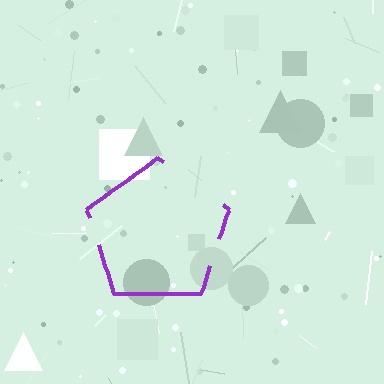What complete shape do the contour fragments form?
The contour fragments form a pentagon.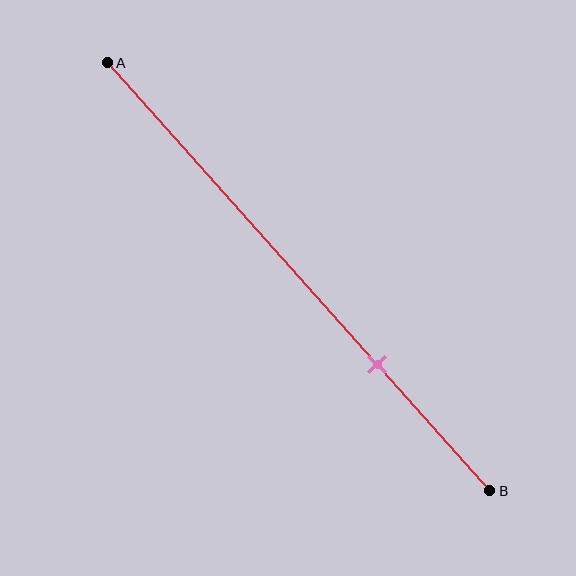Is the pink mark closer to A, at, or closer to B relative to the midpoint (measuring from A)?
The pink mark is closer to point B than the midpoint of segment AB.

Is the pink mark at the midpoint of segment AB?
No, the mark is at about 70% from A, not at the 50% midpoint.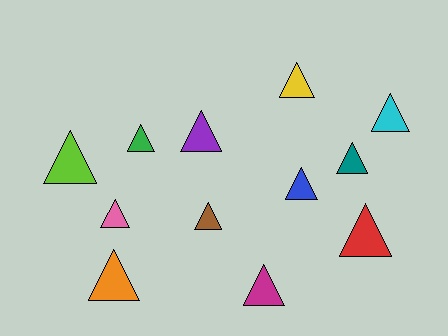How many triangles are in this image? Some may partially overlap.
There are 12 triangles.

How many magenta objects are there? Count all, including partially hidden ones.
There is 1 magenta object.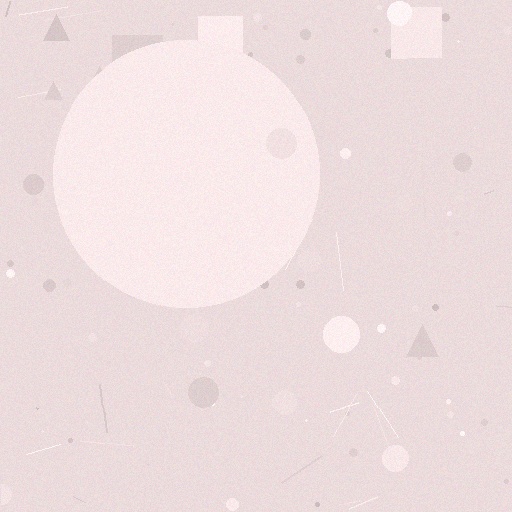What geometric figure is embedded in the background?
A circle is embedded in the background.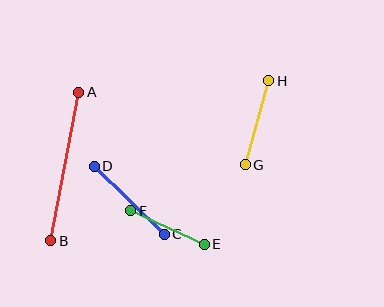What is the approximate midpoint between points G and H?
The midpoint is at approximately (257, 123) pixels.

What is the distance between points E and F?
The distance is approximately 81 pixels.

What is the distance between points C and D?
The distance is approximately 97 pixels.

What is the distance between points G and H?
The distance is approximately 87 pixels.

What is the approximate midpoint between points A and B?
The midpoint is at approximately (65, 167) pixels.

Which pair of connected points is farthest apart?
Points A and B are farthest apart.